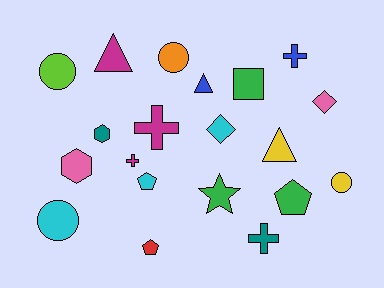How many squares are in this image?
There is 1 square.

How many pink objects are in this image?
There are 2 pink objects.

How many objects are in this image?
There are 20 objects.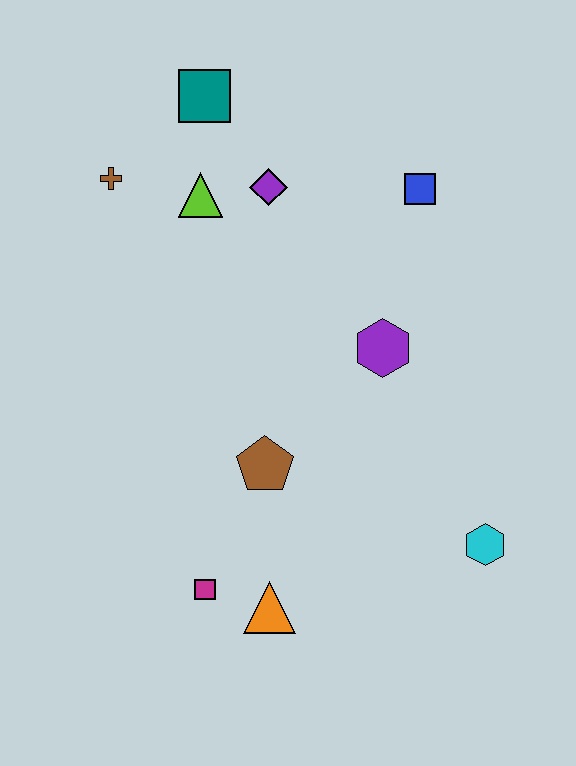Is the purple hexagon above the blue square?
No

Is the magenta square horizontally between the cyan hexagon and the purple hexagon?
No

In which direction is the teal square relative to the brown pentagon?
The teal square is above the brown pentagon.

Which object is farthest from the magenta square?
The teal square is farthest from the magenta square.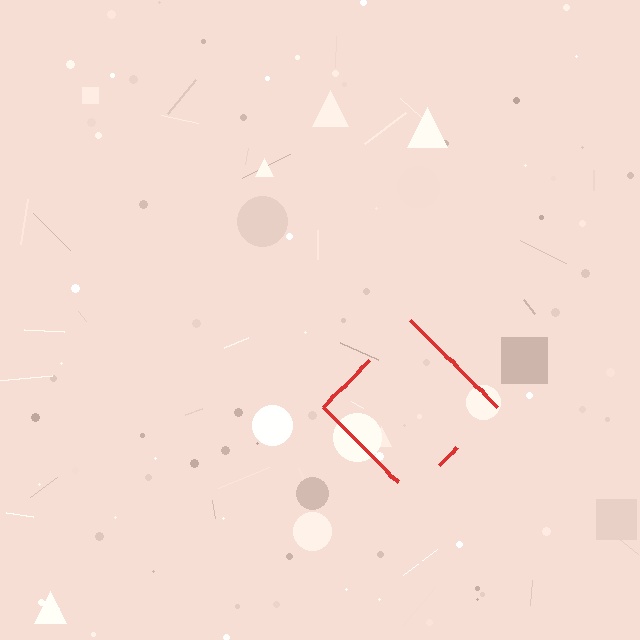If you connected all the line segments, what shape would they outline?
They would outline a diamond.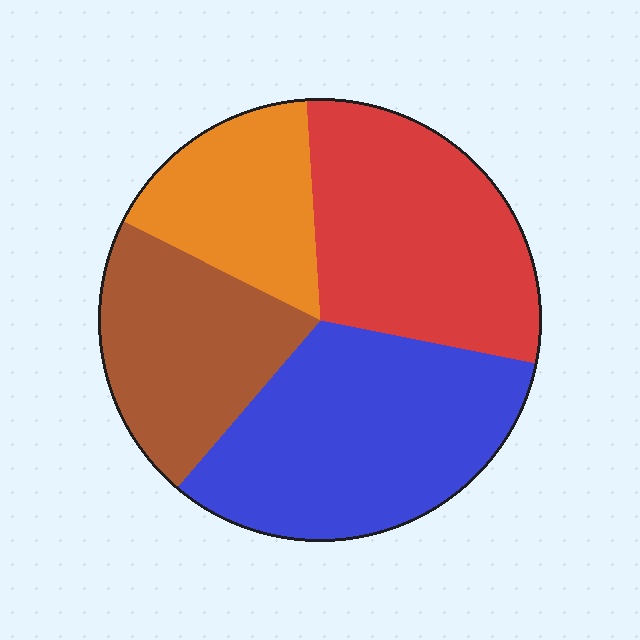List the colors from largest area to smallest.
From largest to smallest: blue, red, brown, orange.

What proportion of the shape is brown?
Brown covers around 20% of the shape.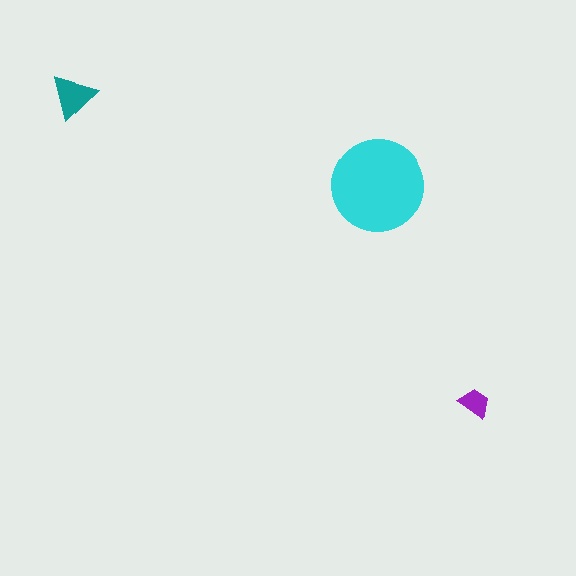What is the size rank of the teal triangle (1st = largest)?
2nd.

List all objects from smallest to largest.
The purple trapezoid, the teal triangle, the cyan circle.